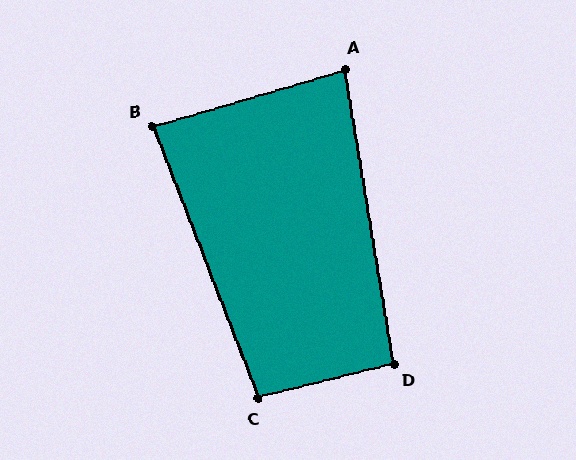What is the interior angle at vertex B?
Approximately 85 degrees (approximately right).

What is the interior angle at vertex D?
Approximately 95 degrees (approximately right).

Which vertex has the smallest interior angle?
A, at approximately 83 degrees.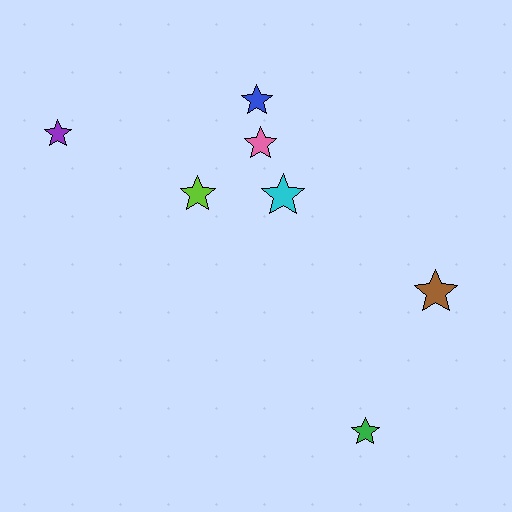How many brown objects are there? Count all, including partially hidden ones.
There is 1 brown object.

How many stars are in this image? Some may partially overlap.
There are 7 stars.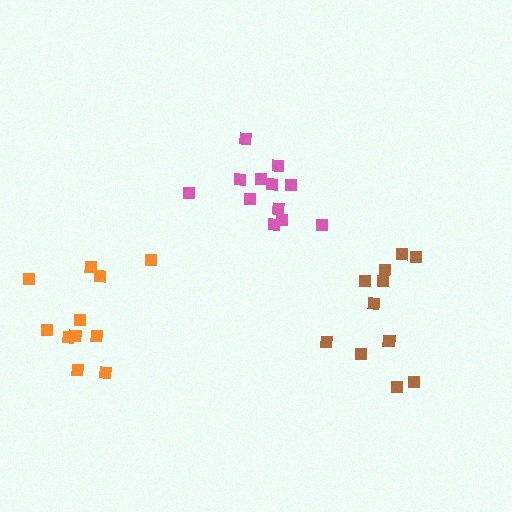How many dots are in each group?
Group 1: 11 dots, Group 2: 11 dots, Group 3: 12 dots (34 total).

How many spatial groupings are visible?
There are 3 spatial groupings.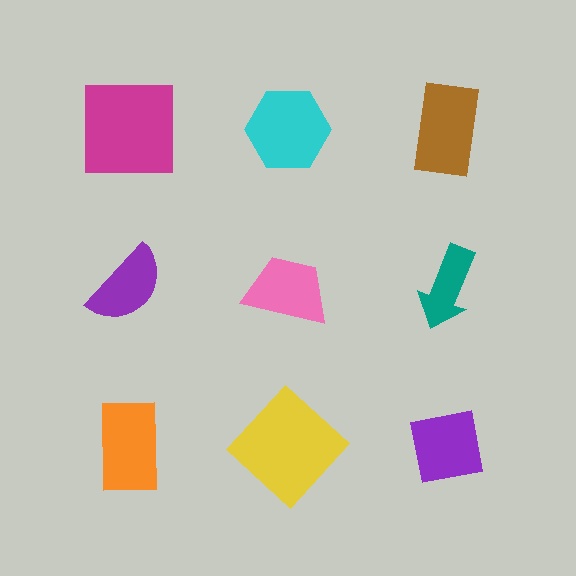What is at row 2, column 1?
A purple semicircle.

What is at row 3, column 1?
An orange rectangle.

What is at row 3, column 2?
A yellow diamond.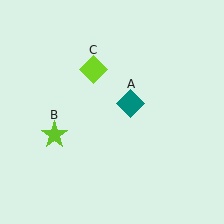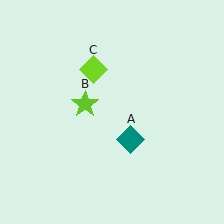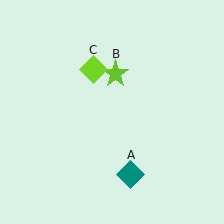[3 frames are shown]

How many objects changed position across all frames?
2 objects changed position: teal diamond (object A), lime star (object B).